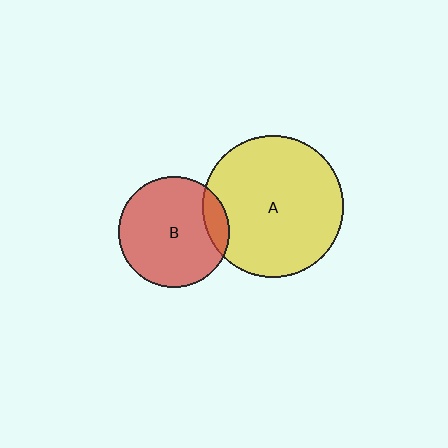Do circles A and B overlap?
Yes.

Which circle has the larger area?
Circle A (yellow).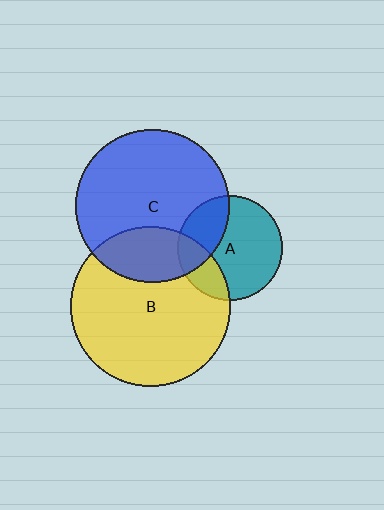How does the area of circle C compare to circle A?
Approximately 2.2 times.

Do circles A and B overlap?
Yes.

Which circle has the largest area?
Circle B (yellow).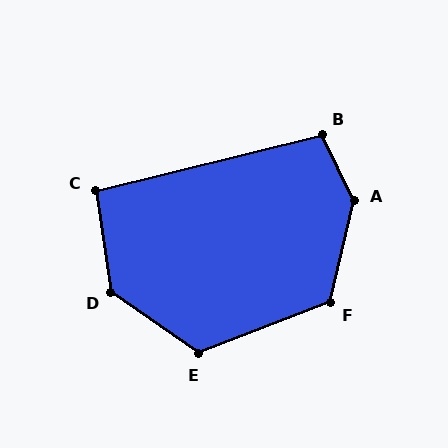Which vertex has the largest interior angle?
A, at approximately 141 degrees.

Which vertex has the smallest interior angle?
C, at approximately 96 degrees.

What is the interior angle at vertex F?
Approximately 124 degrees (obtuse).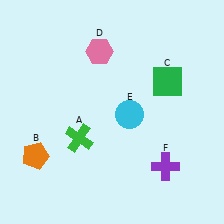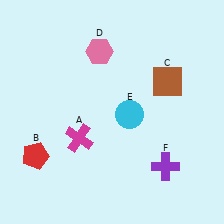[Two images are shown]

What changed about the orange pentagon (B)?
In Image 1, B is orange. In Image 2, it changed to red.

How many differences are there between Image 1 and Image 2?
There are 3 differences between the two images.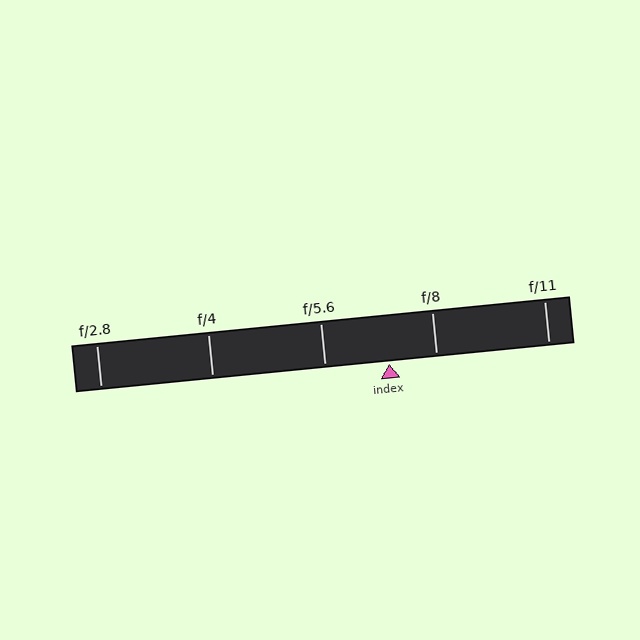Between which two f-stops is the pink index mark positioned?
The index mark is between f/5.6 and f/8.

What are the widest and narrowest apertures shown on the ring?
The widest aperture shown is f/2.8 and the narrowest is f/11.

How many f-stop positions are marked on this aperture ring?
There are 5 f-stop positions marked.